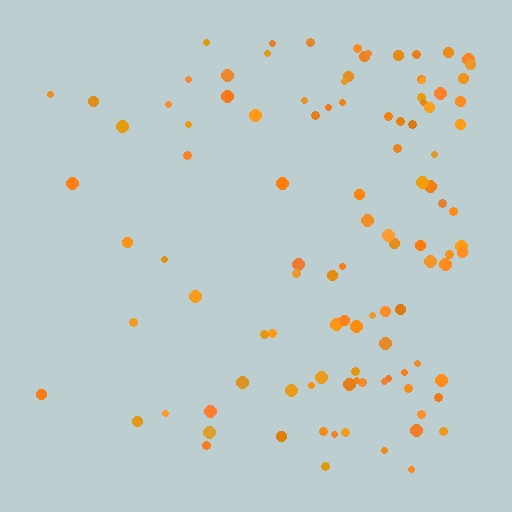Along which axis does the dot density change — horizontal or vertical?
Horizontal.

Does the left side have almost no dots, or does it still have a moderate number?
Still a moderate number, just noticeably fewer than the right.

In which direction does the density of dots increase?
From left to right, with the right side densest.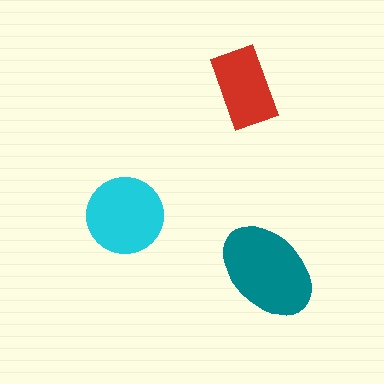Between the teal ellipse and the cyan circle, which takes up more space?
The teal ellipse.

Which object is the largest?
The teal ellipse.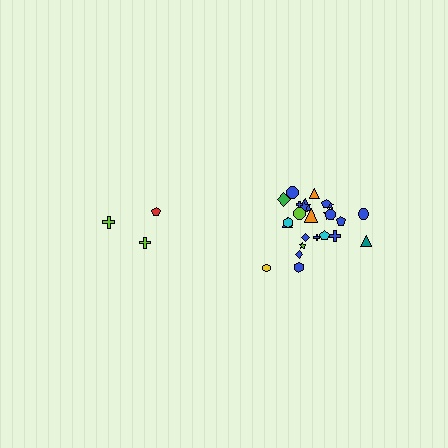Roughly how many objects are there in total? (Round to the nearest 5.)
Roughly 30 objects in total.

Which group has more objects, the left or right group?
The right group.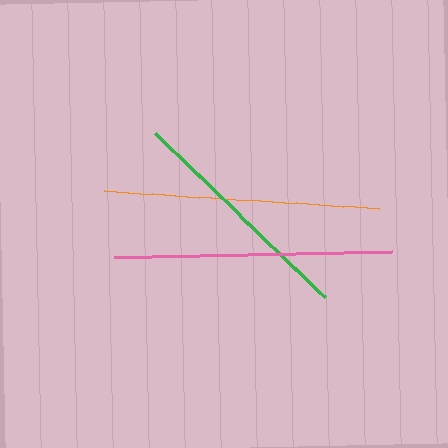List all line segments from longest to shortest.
From longest to shortest: pink, orange, green.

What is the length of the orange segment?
The orange segment is approximately 275 pixels long.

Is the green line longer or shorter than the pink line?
The pink line is longer than the green line.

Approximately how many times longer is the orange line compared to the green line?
The orange line is approximately 1.2 times the length of the green line.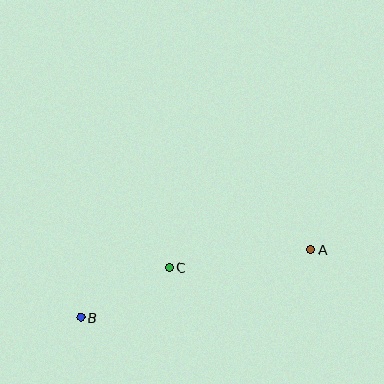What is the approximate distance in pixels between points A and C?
The distance between A and C is approximately 142 pixels.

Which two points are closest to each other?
Points B and C are closest to each other.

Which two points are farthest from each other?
Points A and B are farthest from each other.